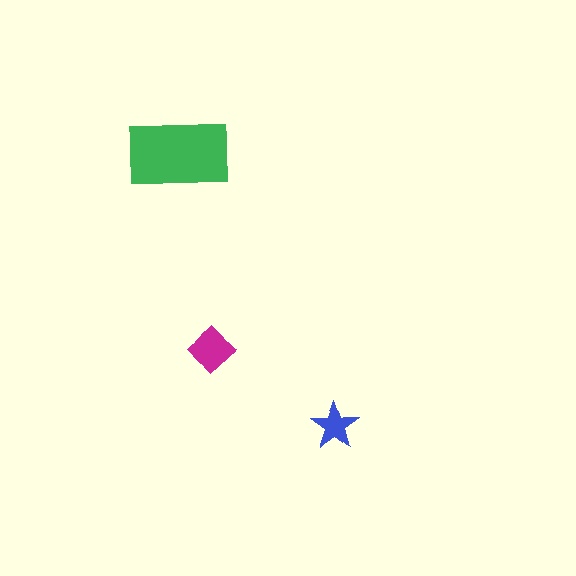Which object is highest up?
The green rectangle is topmost.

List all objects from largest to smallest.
The green rectangle, the magenta diamond, the blue star.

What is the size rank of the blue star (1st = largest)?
3rd.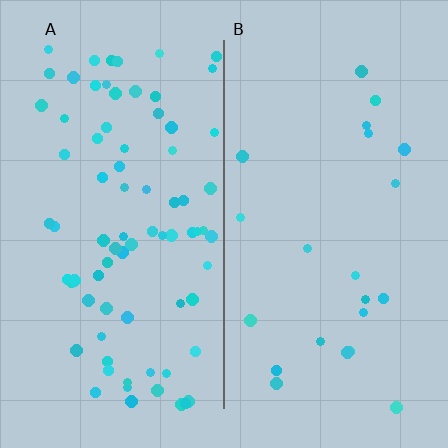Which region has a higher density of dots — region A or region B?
A (the left).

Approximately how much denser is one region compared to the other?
Approximately 3.6× — region A over region B.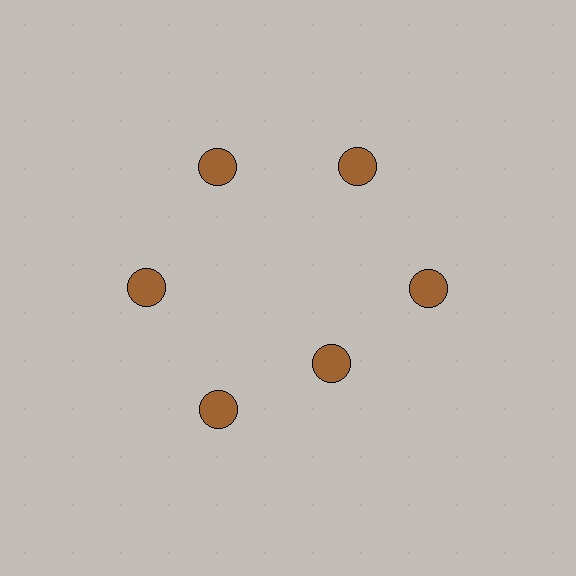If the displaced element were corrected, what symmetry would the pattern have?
It would have 6-fold rotational symmetry — the pattern would map onto itself every 60 degrees.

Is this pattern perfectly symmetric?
No. The 6 brown circles are arranged in a ring, but one element near the 5 o'clock position is pulled inward toward the center, breaking the 6-fold rotational symmetry.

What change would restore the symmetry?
The symmetry would be restored by moving it outward, back onto the ring so that all 6 circles sit at equal angles and equal distance from the center.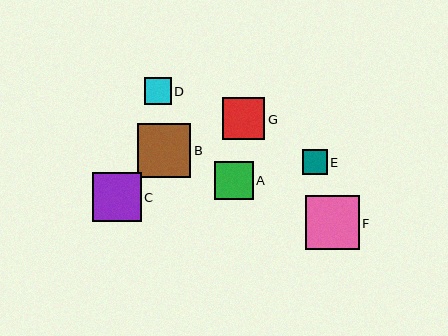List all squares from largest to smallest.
From largest to smallest: F, B, C, G, A, D, E.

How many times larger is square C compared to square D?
Square C is approximately 1.8 times the size of square D.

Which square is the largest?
Square F is the largest with a size of approximately 54 pixels.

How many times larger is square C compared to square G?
Square C is approximately 1.2 times the size of square G.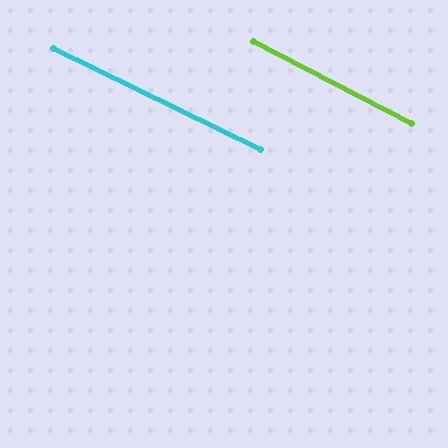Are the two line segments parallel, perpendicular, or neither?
Parallel — their directions differ by only 1.5°.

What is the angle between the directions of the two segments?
Approximately 2 degrees.